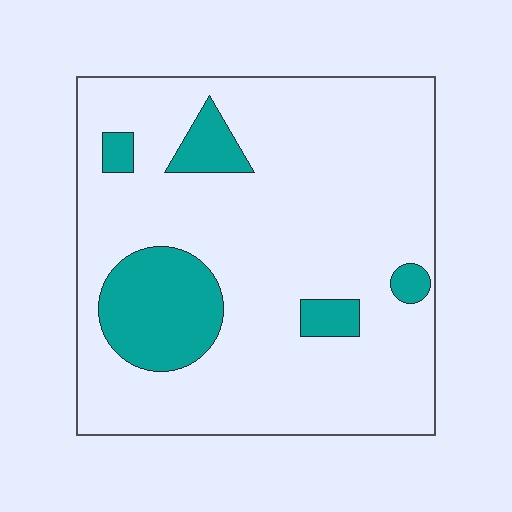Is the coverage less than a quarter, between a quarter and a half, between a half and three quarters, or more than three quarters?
Less than a quarter.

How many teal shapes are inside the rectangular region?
5.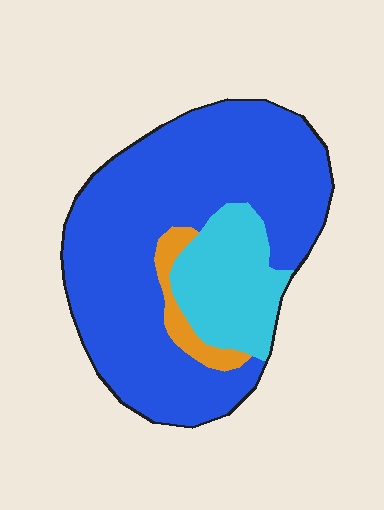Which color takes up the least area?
Orange, at roughly 5%.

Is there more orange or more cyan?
Cyan.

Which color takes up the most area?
Blue, at roughly 75%.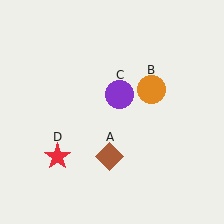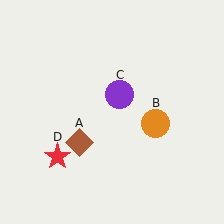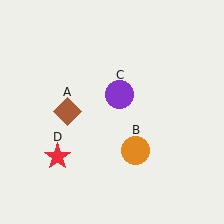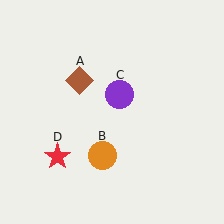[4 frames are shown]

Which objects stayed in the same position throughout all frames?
Purple circle (object C) and red star (object D) remained stationary.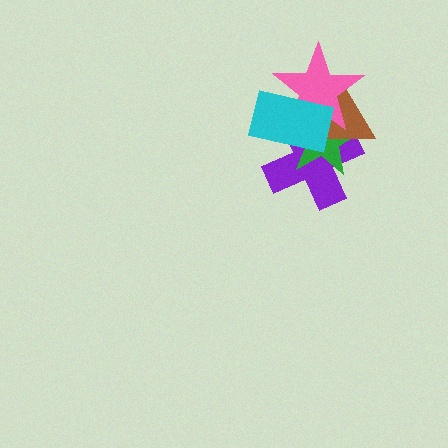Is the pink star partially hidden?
Yes, it is partially covered by another shape.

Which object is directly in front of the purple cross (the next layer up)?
The green star is directly in front of the purple cross.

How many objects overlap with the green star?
4 objects overlap with the green star.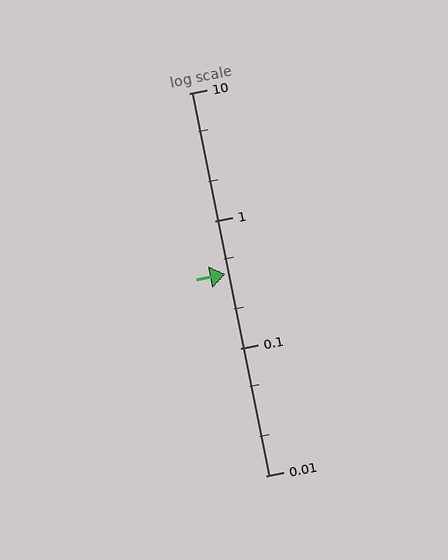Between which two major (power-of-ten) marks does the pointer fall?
The pointer is between 0.1 and 1.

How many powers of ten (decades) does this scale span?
The scale spans 3 decades, from 0.01 to 10.